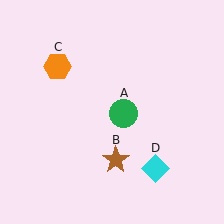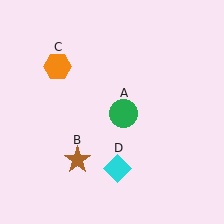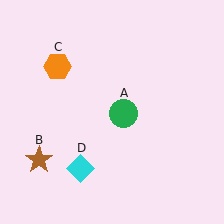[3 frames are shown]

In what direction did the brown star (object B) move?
The brown star (object B) moved left.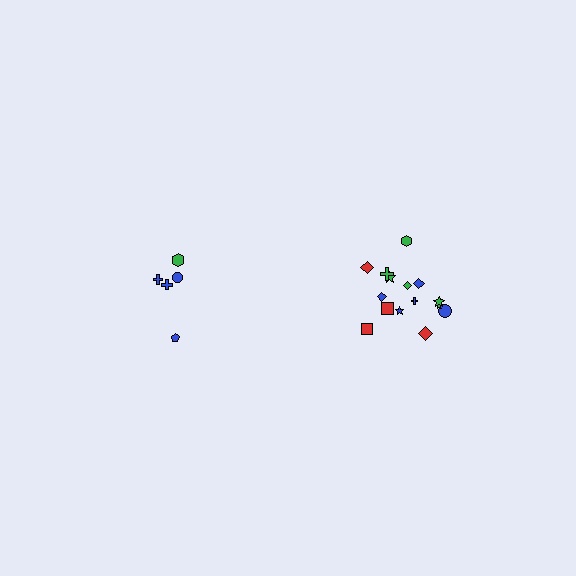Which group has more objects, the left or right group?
The right group.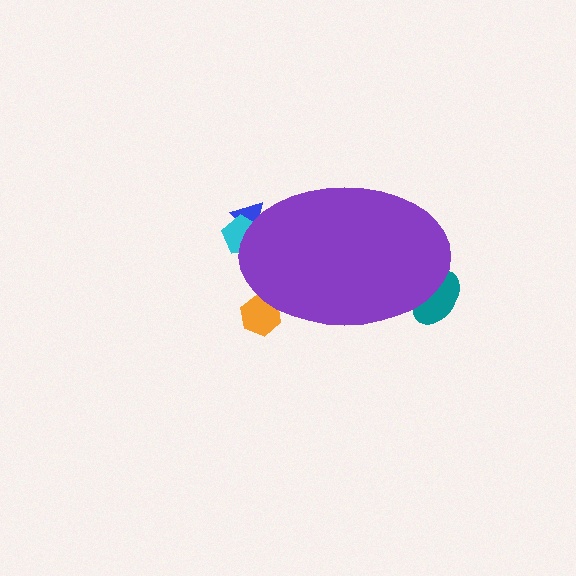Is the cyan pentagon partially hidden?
Yes, the cyan pentagon is partially hidden behind the purple ellipse.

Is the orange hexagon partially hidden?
Yes, the orange hexagon is partially hidden behind the purple ellipse.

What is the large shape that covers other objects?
A purple ellipse.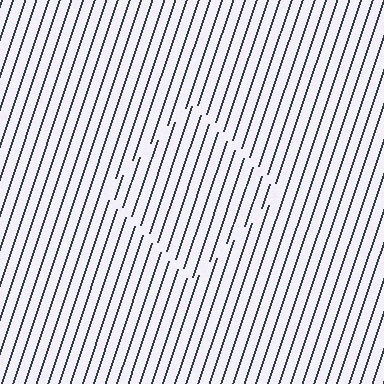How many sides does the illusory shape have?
4 sides — the line-ends trace a square.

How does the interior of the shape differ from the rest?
The interior of the shape contains the same grating, shifted by half a period — the contour is defined by the phase discontinuity where line-ends from the inner and outer gratings abut.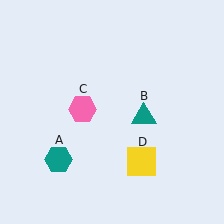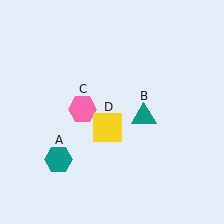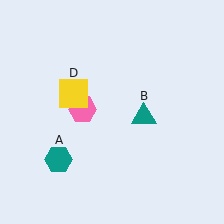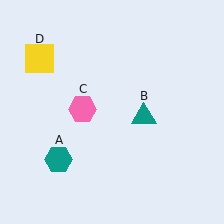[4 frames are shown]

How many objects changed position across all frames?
1 object changed position: yellow square (object D).